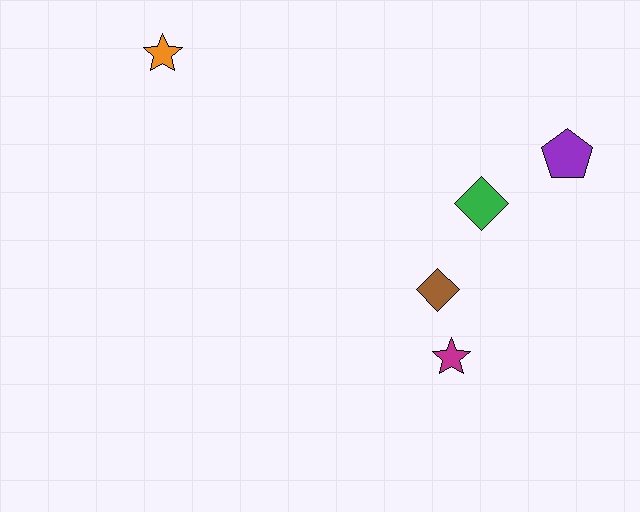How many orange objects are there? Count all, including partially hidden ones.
There is 1 orange object.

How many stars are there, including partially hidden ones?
There are 2 stars.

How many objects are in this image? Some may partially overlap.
There are 5 objects.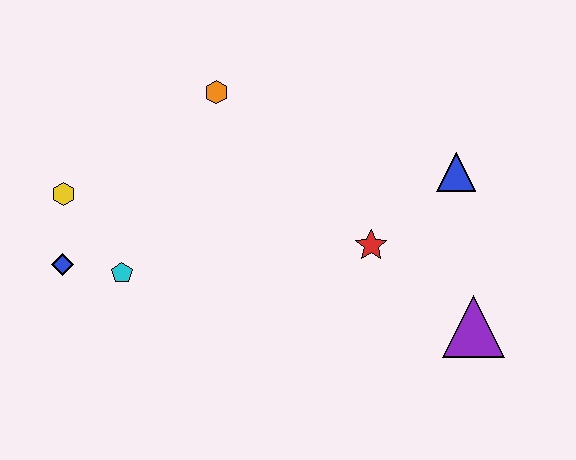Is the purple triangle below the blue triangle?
Yes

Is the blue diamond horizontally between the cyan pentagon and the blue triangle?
No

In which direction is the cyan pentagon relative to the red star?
The cyan pentagon is to the left of the red star.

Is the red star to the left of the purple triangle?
Yes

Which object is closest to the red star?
The blue triangle is closest to the red star.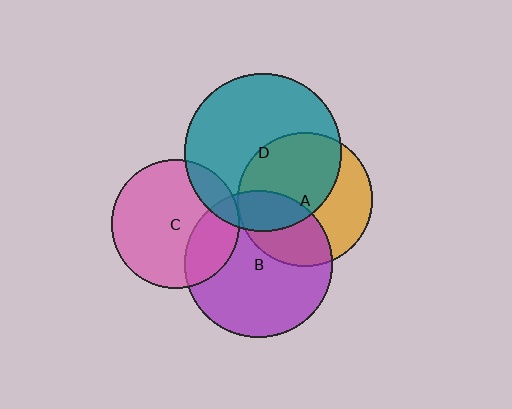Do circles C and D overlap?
Yes.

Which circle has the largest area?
Circle D (teal).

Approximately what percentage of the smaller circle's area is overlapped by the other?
Approximately 15%.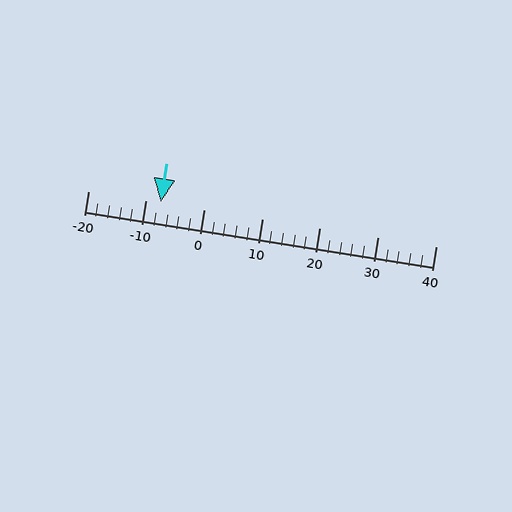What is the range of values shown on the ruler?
The ruler shows values from -20 to 40.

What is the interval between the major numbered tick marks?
The major tick marks are spaced 10 units apart.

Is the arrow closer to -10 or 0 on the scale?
The arrow is closer to -10.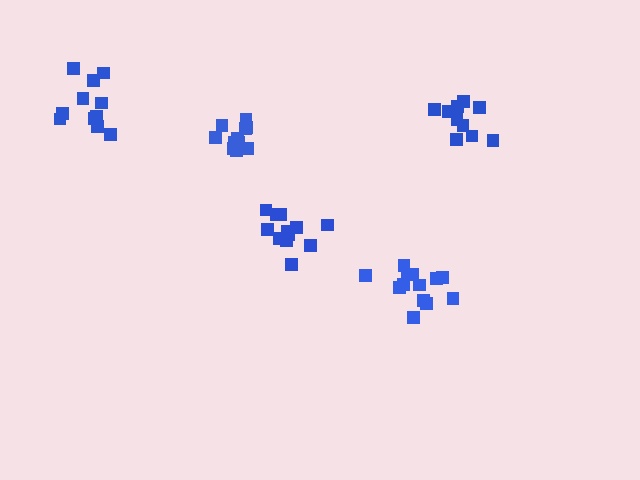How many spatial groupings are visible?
There are 5 spatial groupings.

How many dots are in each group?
Group 1: 13 dots, Group 2: 12 dots, Group 3: 11 dots, Group 4: 12 dots, Group 5: 10 dots (58 total).